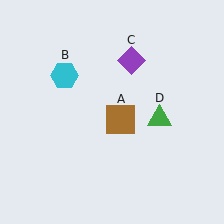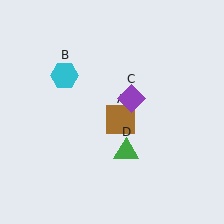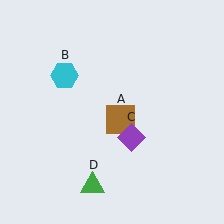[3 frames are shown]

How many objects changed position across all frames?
2 objects changed position: purple diamond (object C), green triangle (object D).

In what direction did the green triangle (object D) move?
The green triangle (object D) moved down and to the left.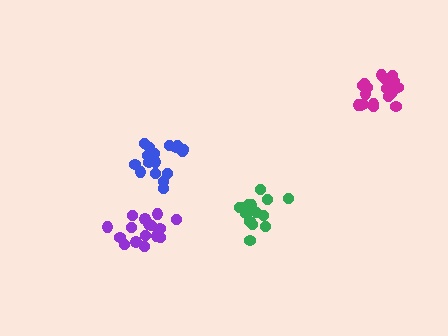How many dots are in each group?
Group 1: 17 dots, Group 2: 15 dots, Group 3: 17 dots, Group 4: 19 dots (68 total).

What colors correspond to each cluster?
The clusters are colored: purple, green, blue, magenta.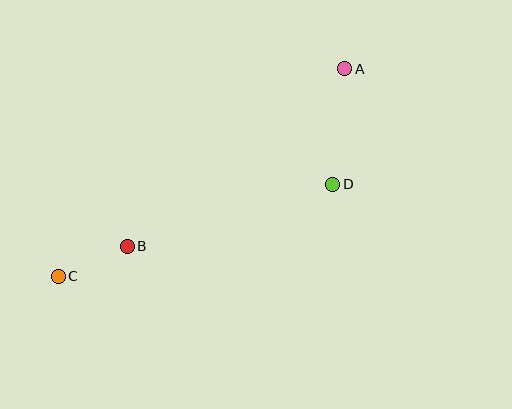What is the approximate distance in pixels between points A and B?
The distance between A and B is approximately 281 pixels.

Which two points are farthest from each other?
Points A and C are farthest from each other.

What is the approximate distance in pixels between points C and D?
The distance between C and D is approximately 290 pixels.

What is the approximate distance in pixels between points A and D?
The distance between A and D is approximately 116 pixels.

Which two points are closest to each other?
Points B and C are closest to each other.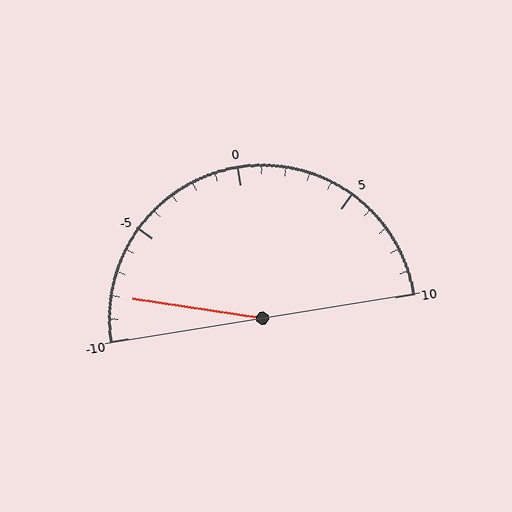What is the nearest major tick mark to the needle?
The nearest major tick mark is -10.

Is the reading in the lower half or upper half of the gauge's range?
The reading is in the lower half of the range (-10 to 10).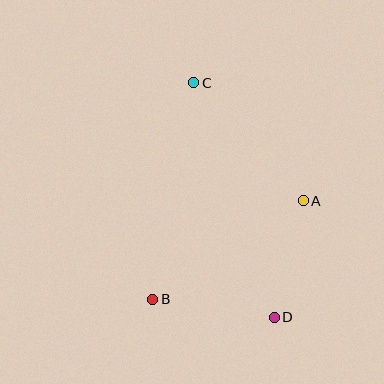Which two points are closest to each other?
Points A and D are closest to each other.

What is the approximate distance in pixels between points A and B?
The distance between A and B is approximately 180 pixels.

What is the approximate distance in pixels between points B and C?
The distance between B and C is approximately 220 pixels.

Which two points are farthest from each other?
Points C and D are farthest from each other.